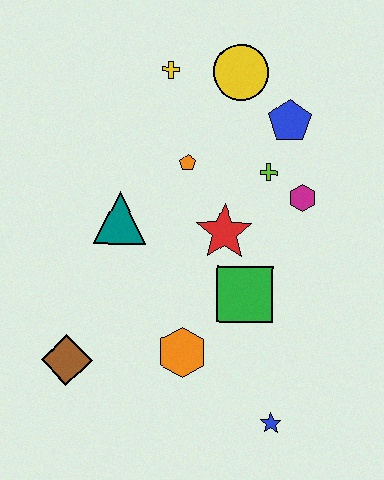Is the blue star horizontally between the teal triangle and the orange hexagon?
No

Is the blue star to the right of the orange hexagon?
Yes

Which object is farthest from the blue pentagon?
The brown diamond is farthest from the blue pentagon.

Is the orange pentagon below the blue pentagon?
Yes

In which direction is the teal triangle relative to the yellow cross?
The teal triangle is below the yellow cross.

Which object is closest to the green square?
The red star is closest to the green square.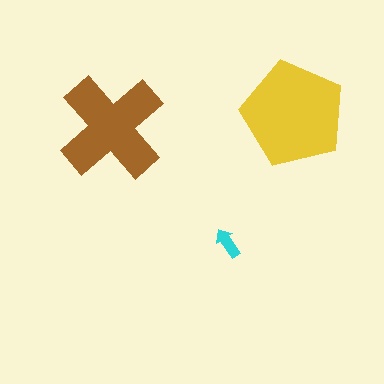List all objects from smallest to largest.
The cyan arrow, the brown cross, the yellow pentagon.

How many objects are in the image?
There are 3 objects in the image.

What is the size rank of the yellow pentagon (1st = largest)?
1st.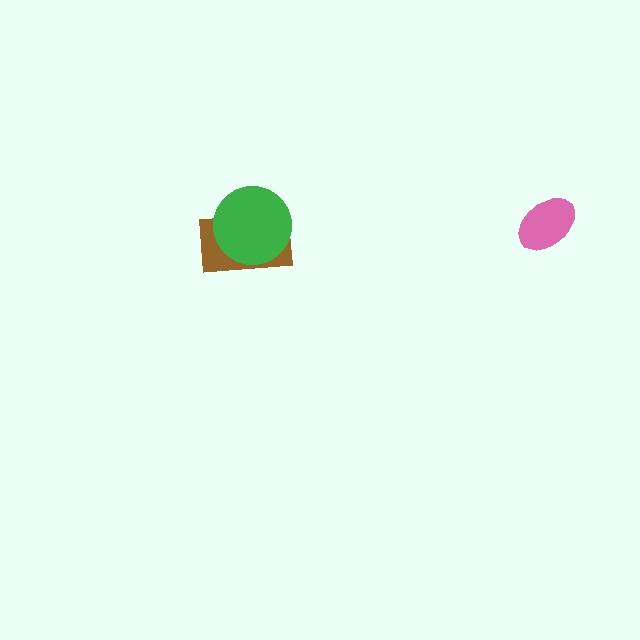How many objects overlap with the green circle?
1 object overlaps with the green circle.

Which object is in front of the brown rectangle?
The green circle is in front of the brown rectangle.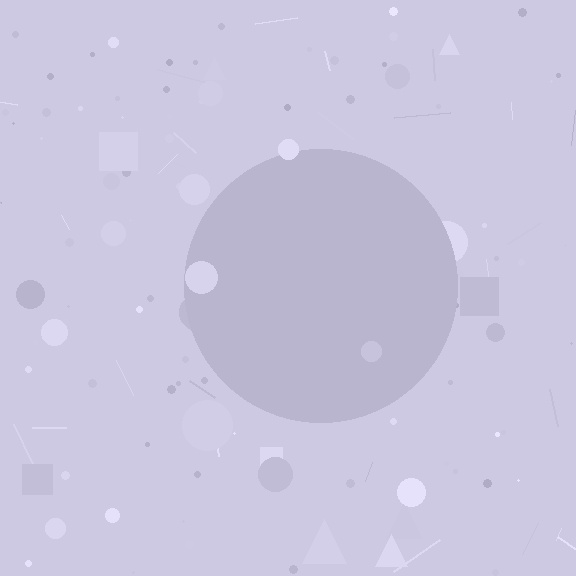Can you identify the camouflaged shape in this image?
The camouflaged shape is a circle.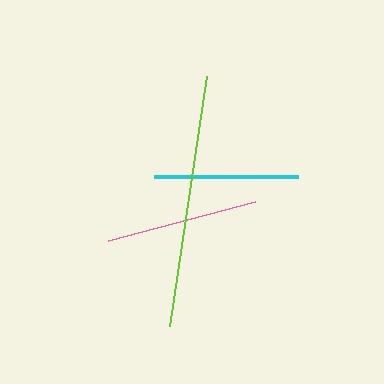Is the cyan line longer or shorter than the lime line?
The lime line is longer than the cyan line.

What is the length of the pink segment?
The pink segment is approximately 152 pixels long.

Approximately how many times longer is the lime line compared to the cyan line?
The lime line is approximately 1.7 times the length of the cyan line.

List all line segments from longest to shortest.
From longest to shortest: lime, pink, cyan.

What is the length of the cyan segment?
The cyan segment is approximately 144 pixels long.